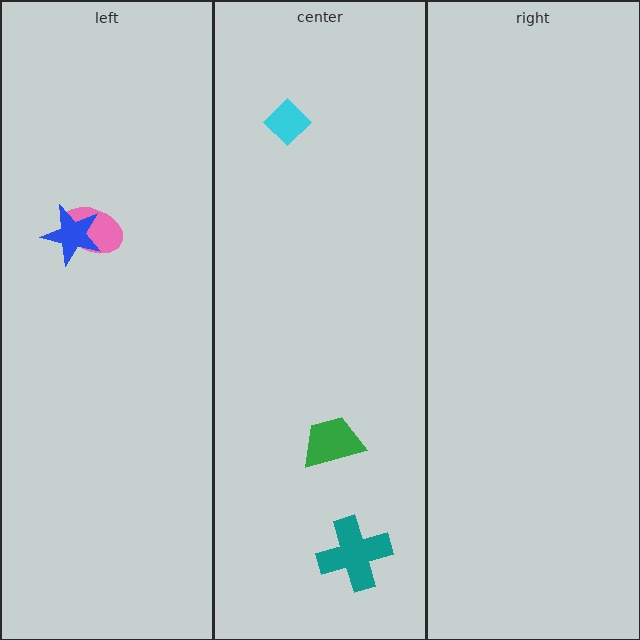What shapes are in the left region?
The pink ellipse, the blue star.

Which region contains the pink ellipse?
The left region.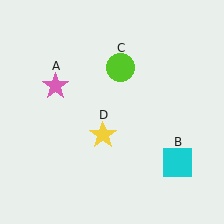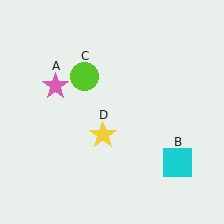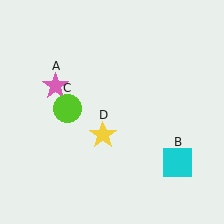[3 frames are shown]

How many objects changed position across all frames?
1 object changed position: lime circle (object C).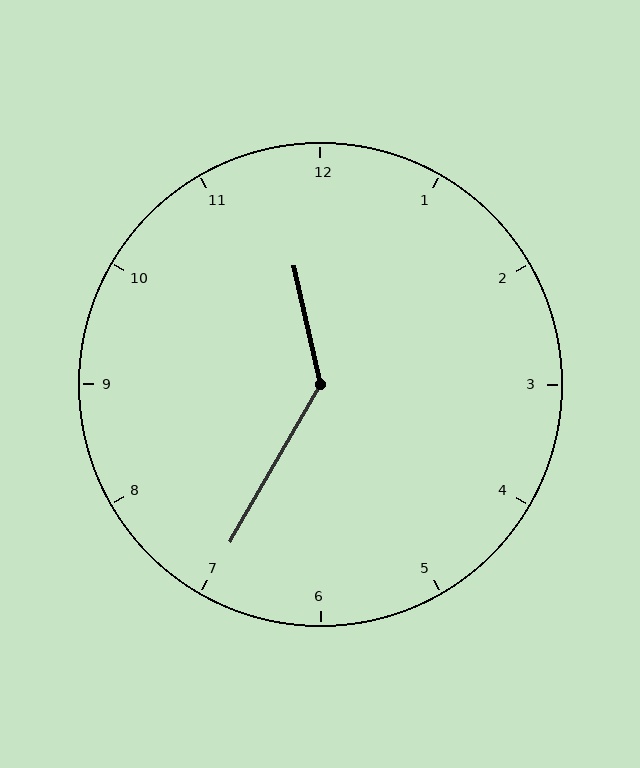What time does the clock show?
11:35.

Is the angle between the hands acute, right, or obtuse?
It is obtuse.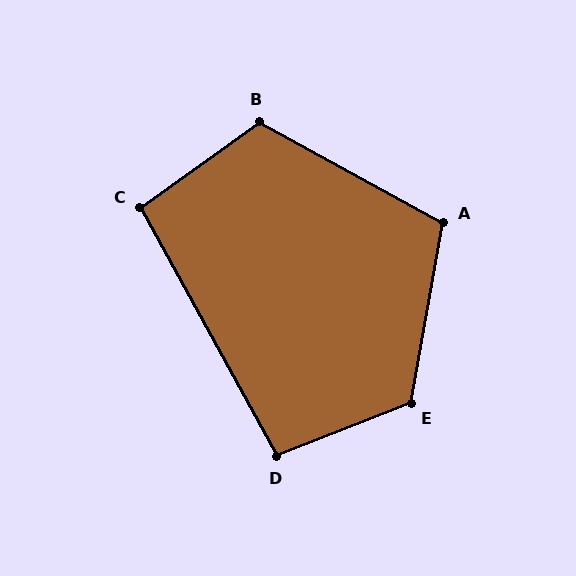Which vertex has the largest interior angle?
E, at approximately 122 degrees.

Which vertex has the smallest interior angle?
C, at approximately 97 degrees.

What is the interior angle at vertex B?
Approximately 116 degrees (obtuse).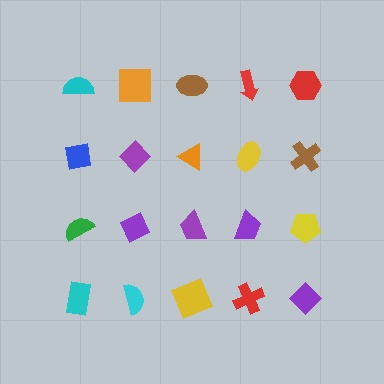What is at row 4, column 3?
A yellow square.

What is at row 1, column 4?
A red arrow.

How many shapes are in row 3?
5 shapes.